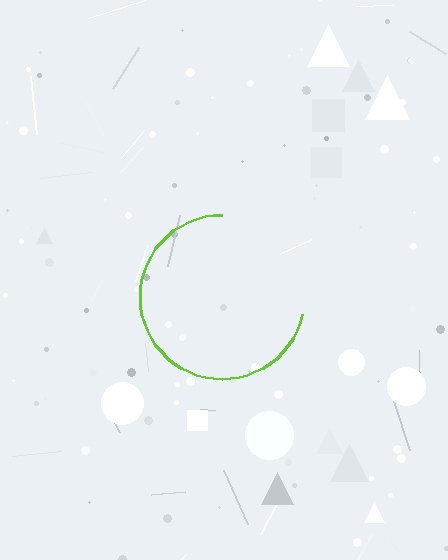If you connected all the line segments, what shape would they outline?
They would outline a circle.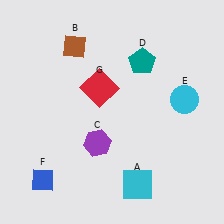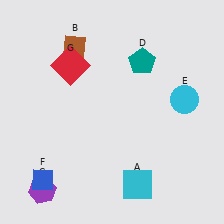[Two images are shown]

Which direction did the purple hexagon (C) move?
The purple hexagon (C) moved left.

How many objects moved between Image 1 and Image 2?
2 objects moved between the two images.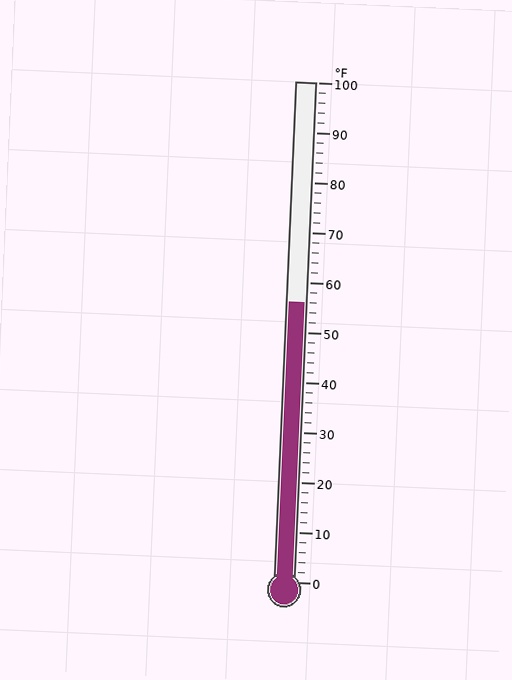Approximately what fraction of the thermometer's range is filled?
The thermometer is filled to approximately 55% of its range.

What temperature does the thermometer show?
The thermometer shows approximately 56°F.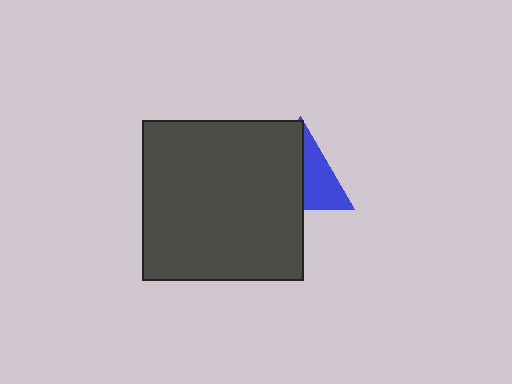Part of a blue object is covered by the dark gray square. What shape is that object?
It is a triangle.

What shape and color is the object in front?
The object in front is a dark gray square.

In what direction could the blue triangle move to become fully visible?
The blue triangle could move right. That would shift it out from behind the dark gray square entirely.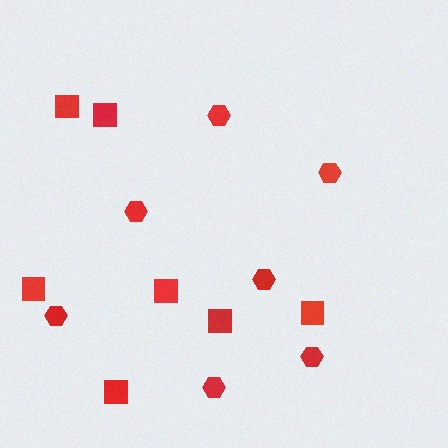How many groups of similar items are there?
There are 2 groups: one group of hexagons (7) and one group of squares (7).